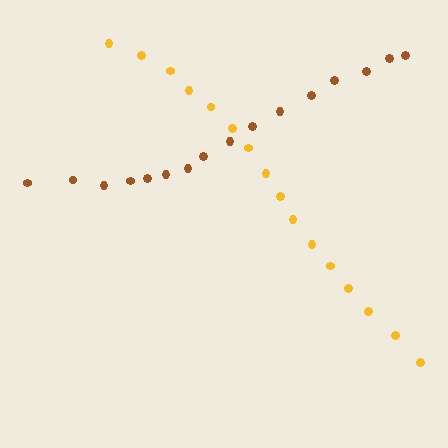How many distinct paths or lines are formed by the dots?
There are 2 distinct paths.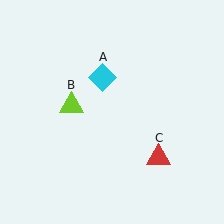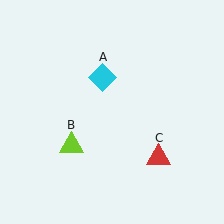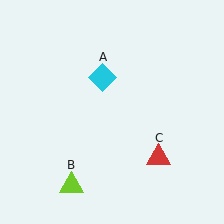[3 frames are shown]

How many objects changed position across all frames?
1 object changed position: lime triangle (object B).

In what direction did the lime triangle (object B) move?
The lime triangle (object B) moved down.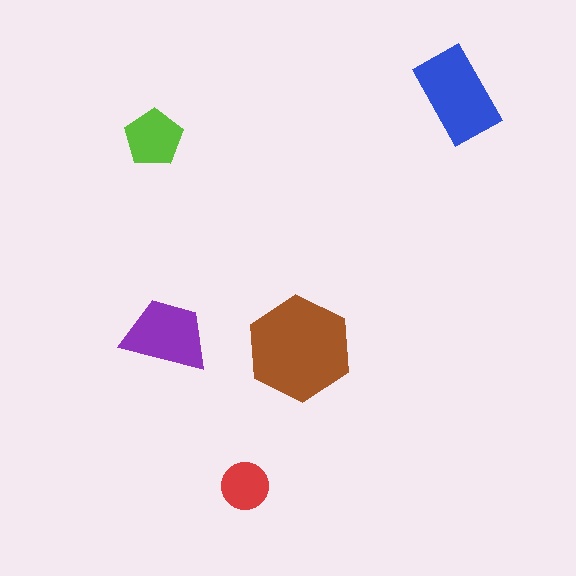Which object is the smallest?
The red circle.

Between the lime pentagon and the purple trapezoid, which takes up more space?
The purple trapezoid.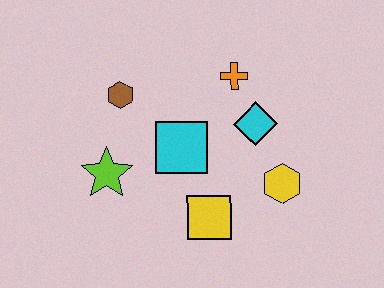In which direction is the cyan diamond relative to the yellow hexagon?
The cyan diamond is above the yellow hexagon.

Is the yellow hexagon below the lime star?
Yes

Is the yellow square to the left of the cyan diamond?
Yes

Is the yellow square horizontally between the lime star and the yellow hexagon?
Yes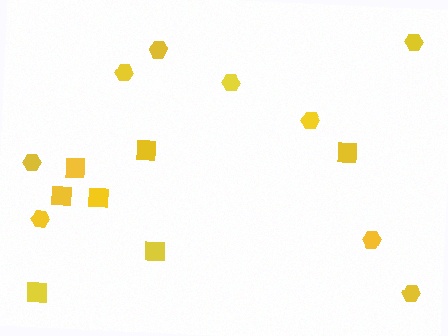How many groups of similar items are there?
There are 2 groups: one group of hexagons (9) and one group of squares (7).